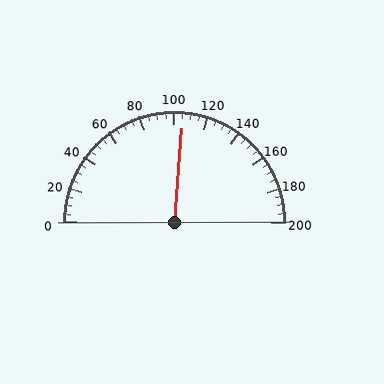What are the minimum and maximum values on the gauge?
The gauge ranges from 0 to 200.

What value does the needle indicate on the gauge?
The needle indicates approximately 105.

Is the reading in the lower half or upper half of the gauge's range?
The reading is in the upper half of the range (0 to 200).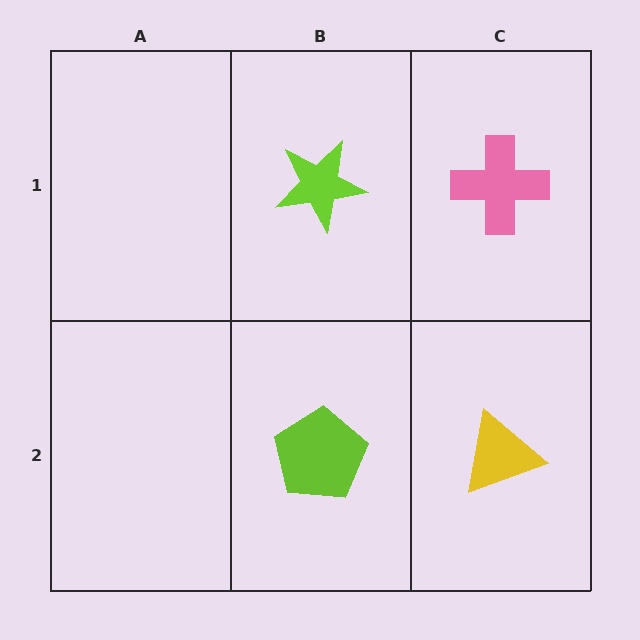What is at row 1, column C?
A pink cross.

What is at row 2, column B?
A lime pentagon.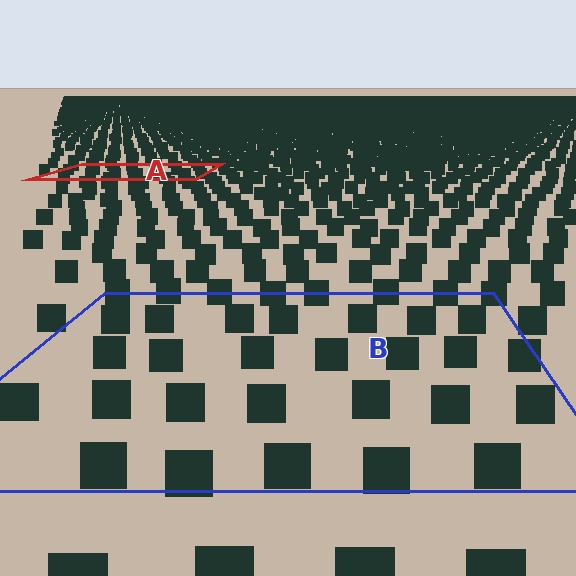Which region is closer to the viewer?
Region B is closer. The texture elements there are larger and more spread out.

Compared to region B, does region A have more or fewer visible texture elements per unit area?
Region A has more texture elements per unit area — they are packed more densely because it is farther away.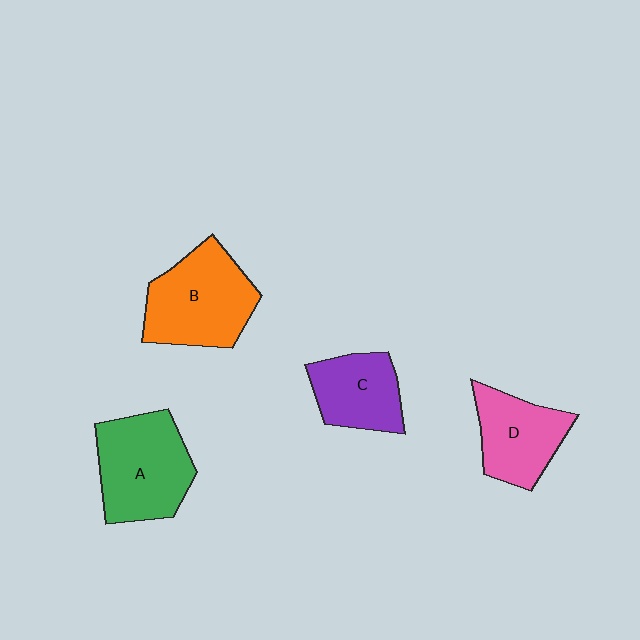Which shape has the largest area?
Shape B (orange).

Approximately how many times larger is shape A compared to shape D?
Approximately 1.3 times.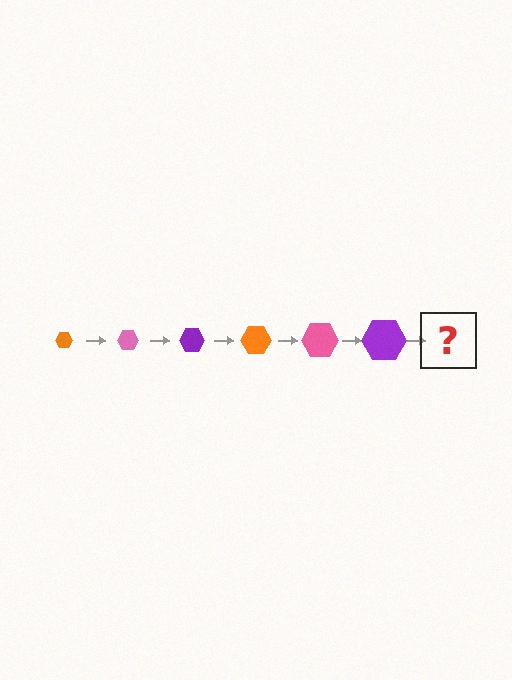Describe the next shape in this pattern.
It should be an orange hexagon, larger than the previous one.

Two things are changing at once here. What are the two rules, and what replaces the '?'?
The two rules are that the hexagon grows larger each step and the color cycles through orange, pink, and purple. The '?' should be an orange hexagon, larger than the previous one.